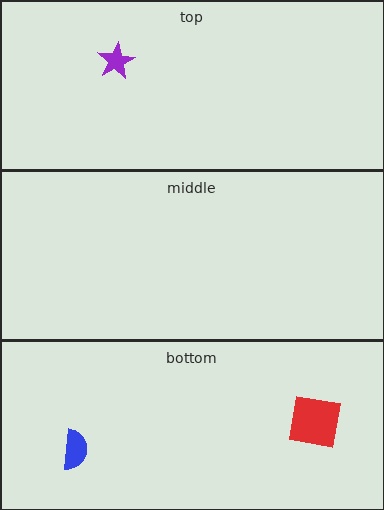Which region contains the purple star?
The top region.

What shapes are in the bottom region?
The blue semicircle, the red square.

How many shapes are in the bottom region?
2.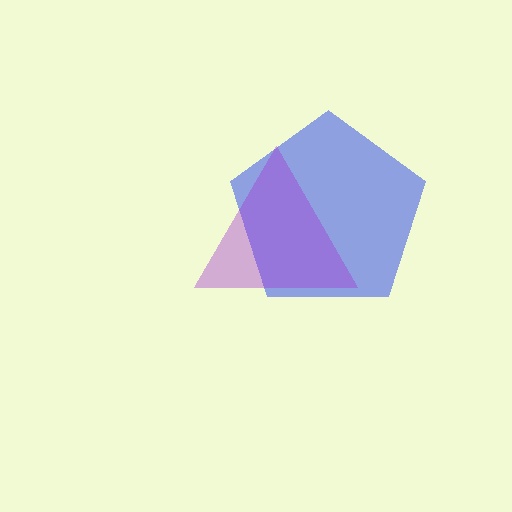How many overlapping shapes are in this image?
There are 2 overlapping shapes in the image.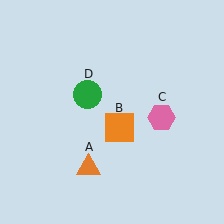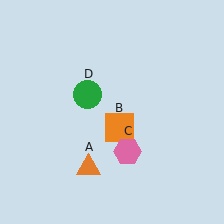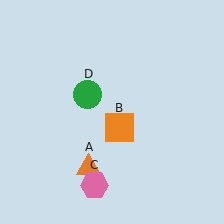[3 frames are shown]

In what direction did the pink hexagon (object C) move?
The pink hexagon (object C) moved down and to the left.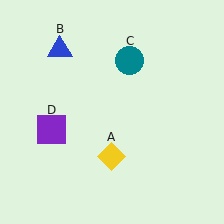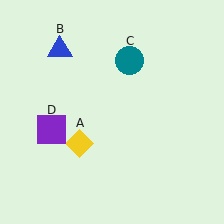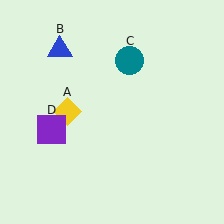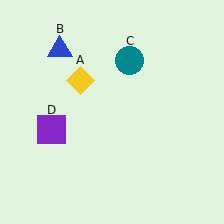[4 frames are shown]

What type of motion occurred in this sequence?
The yellow diamond (object A) rotated clockwise around the center of the scene.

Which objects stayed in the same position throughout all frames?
Blue triangle (object B) and teal circle (object C) and purple square (object D) remained stationary.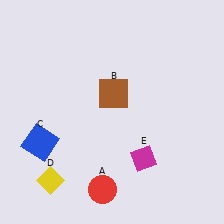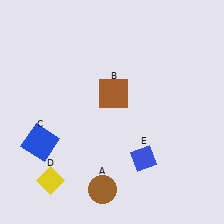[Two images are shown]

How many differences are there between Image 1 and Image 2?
There are 2 differences between the two images.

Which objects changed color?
A changed from red to brown. E changed from magenta to blue.